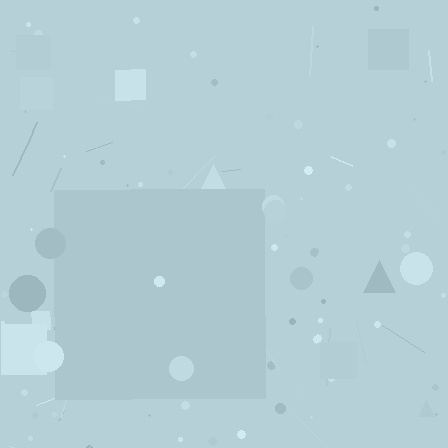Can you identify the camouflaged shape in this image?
The camouflaged shape is a square.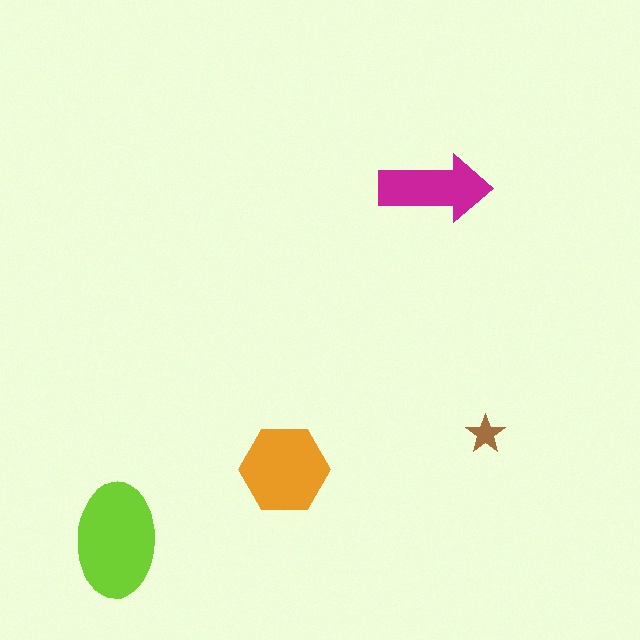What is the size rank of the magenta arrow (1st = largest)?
3rd.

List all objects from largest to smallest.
The lime ellipse, the orange hexagon, the magenta arrow, the brown star.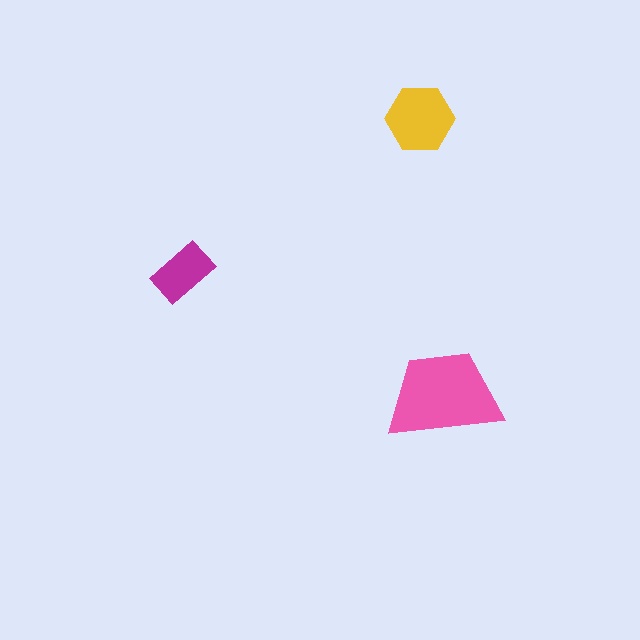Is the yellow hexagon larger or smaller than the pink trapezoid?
Smaller.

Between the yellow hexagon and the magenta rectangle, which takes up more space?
The yellow hexagon.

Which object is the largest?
The pink trapezoid.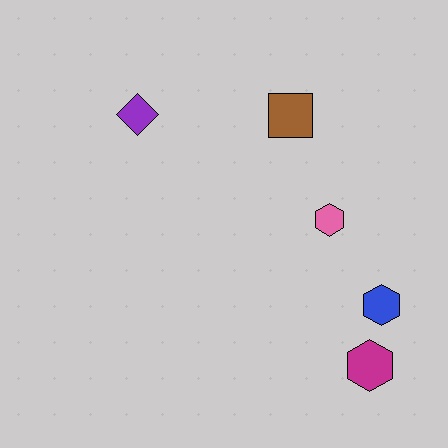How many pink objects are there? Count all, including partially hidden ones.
There is 1 pink object.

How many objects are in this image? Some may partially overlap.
There are 5 objects.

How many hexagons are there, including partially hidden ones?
There are 3 hexagons.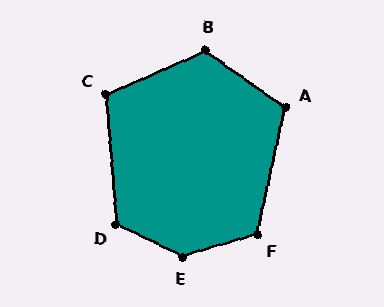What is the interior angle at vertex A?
Approximately 113 degrees (obtuse).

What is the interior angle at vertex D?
Approximately 120 degrees (obtuse).